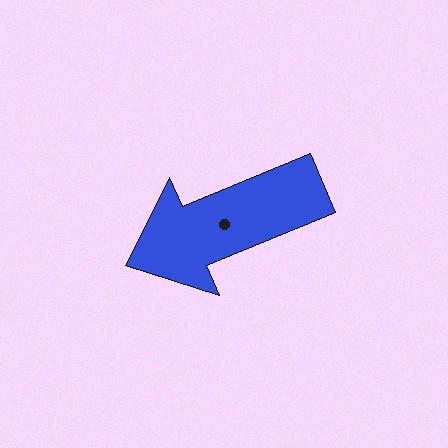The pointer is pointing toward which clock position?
Roughly 8 o'clock.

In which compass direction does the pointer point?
Southwest.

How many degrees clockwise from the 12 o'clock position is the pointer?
Approximately 247 degrees.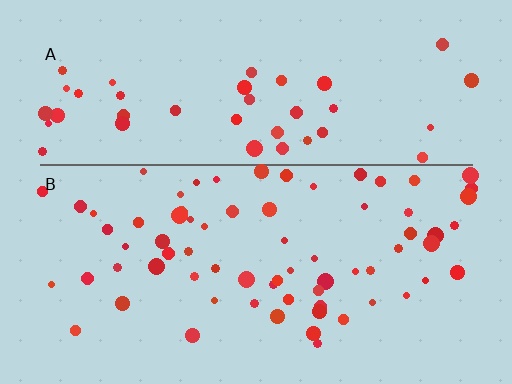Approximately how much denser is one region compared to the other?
Approximately 1.6× — region B over region A.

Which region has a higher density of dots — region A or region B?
B (the bottom).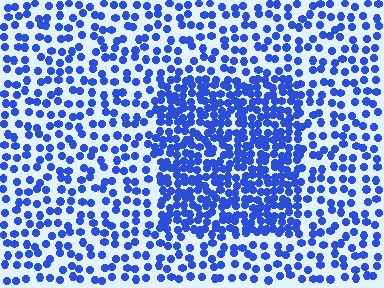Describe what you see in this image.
The image contains small blue elements arranged at two different densities. A rectangle-shaped region is visible where the elements are more densely packed than the surrounding area.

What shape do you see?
I see a rectangle.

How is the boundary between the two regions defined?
The boundary is defined by a change in element density (approximately 2.1x ratio). All elements are the same color, size, and shape.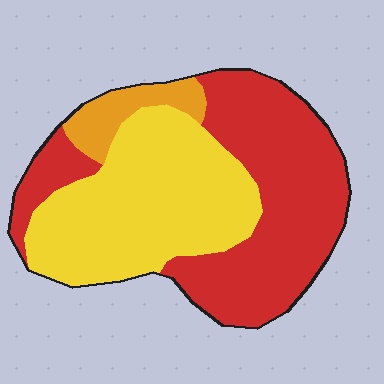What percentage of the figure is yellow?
Yellow takes up about two fifths (2/5) of the figure.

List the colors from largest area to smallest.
From largest to smallest: red, yellow, orange.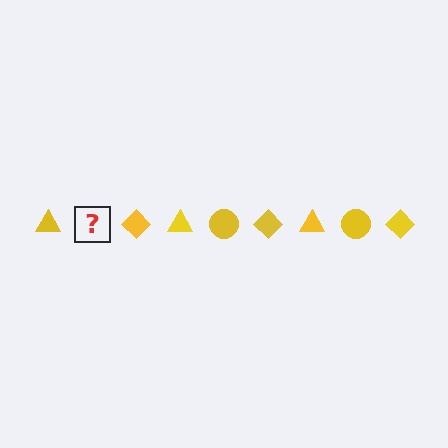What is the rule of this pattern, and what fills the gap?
The rule is that the pattern cycles through triangle, circle, diamond shapes in yellow. The gap should be filled with a yellow circle.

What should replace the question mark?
The question mark should be replaced with a yellow circle.